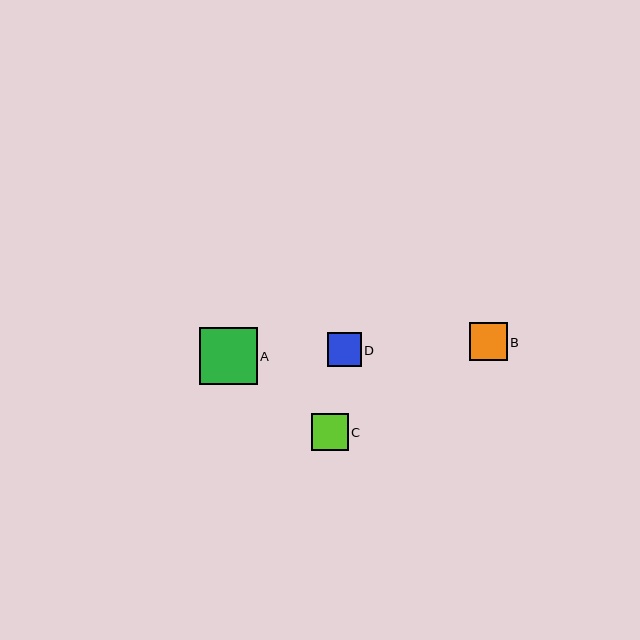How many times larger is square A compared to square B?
Square A is approximately 1.5 times the size of square B.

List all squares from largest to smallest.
From largest to smallest: A, B, C, D.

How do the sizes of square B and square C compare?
Square B and square C are approximately the same size.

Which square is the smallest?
Square D is the smallest with a size of approximately 34 pixels.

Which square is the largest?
Square A is the largest with a size of approximately 57 pixels.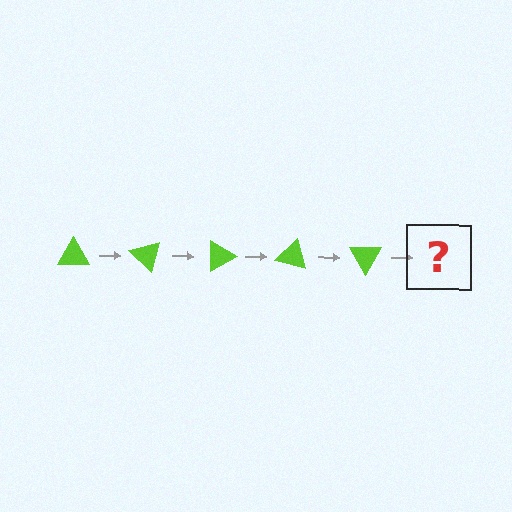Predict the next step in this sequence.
The next step is a lime triangle rotated 225 degrees.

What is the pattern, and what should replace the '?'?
The pattern is that the triangle rotates 45 degrees each step. The '?' should be a lime triangle rotated 225 degrees.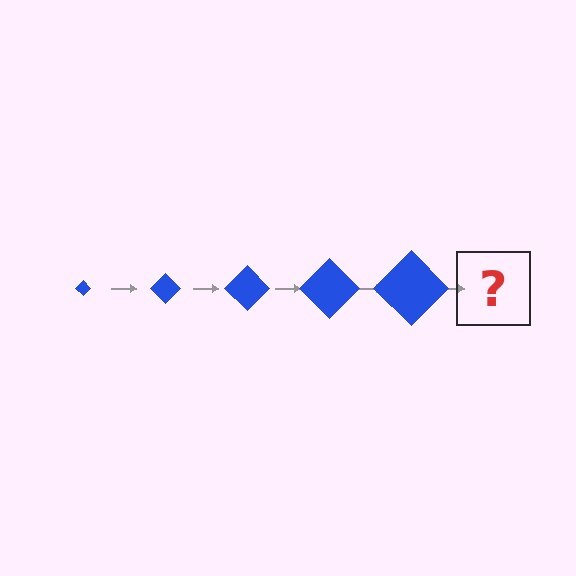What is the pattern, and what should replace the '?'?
The pattern is that the diamond gets progressively larger each step. The '?' should be a blue diamond, larger than the previous one.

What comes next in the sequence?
The next element should be a blue diamond, larger than the previous one.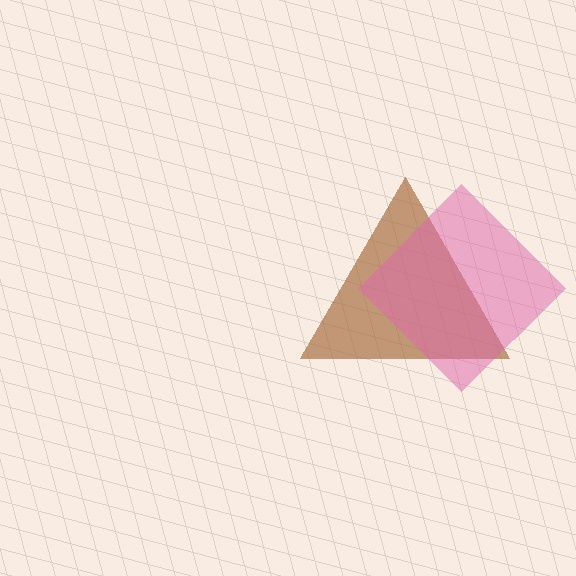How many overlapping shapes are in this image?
There are 2 overlapping shapes in the image.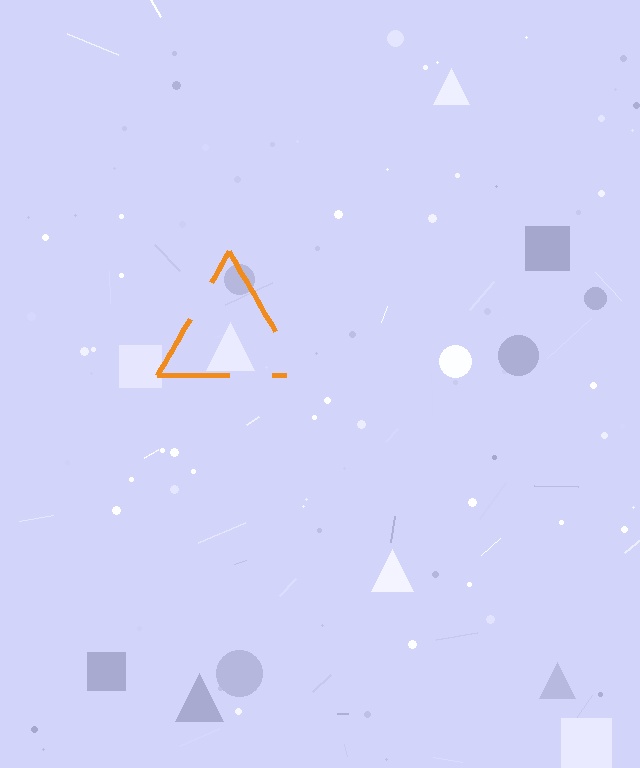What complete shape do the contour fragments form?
The contour fragments form a triangle.